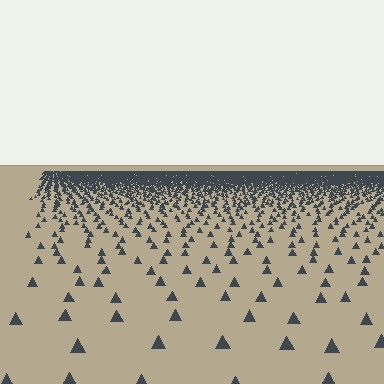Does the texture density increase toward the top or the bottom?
Density increases toward the top.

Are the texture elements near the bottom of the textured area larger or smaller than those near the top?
Larger. Near the bottom, elements are closer to the viewer and appear at a bigger on-screen size.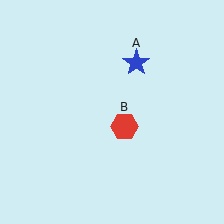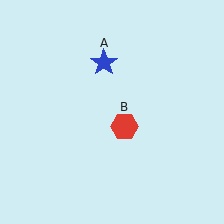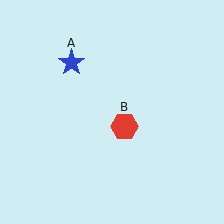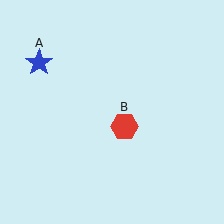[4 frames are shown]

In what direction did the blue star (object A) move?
The blue star (object A) moved left.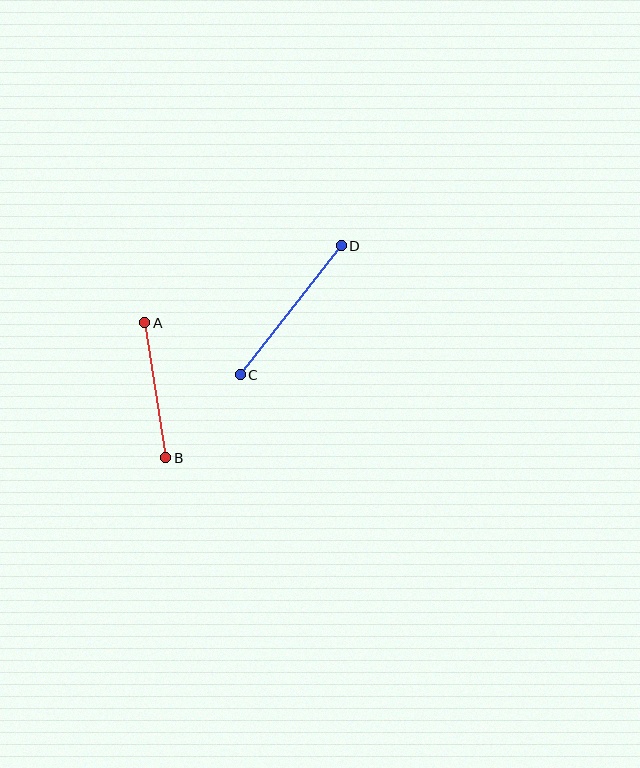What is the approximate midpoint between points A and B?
The midpoint is at approximately (155, 390) pixels.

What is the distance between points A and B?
The distance is approximately 137 pixels.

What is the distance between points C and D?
The distance is approximately 164 pixels.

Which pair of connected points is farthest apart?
Points C and D are farthest apart.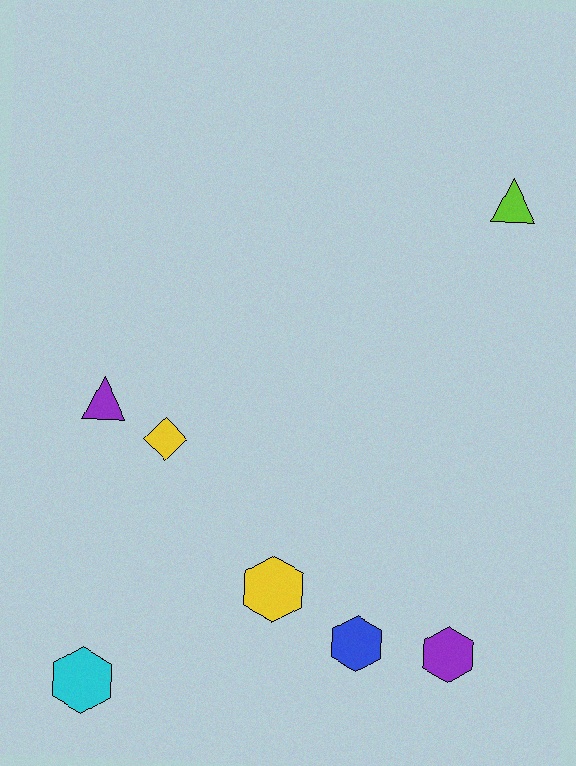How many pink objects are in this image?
There are no pink objects.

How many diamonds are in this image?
There is 1 diamond.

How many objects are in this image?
There are 7 objects.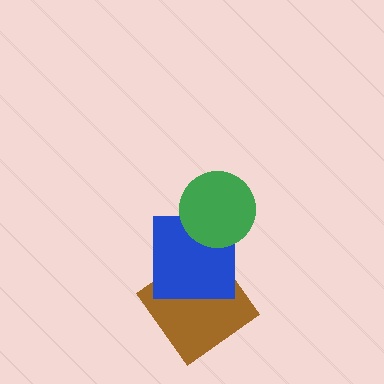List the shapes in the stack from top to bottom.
From top to bottom: the green circle, the blue square, the brown diamond.